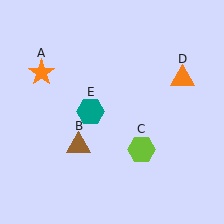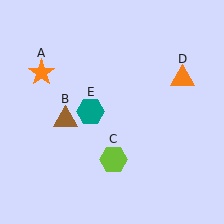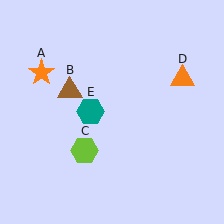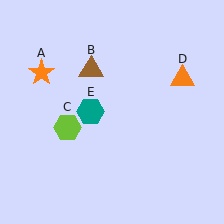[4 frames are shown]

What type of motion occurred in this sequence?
The brown triangle (object B), lime hexagon (object C) rotated clockwise around the center of the scene.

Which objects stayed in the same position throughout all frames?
Orange star (object A) and orange triangle (object D) and teal hexagon (object E) remained stationary.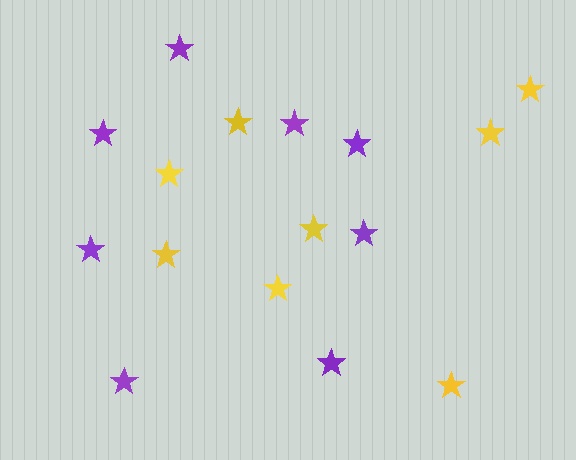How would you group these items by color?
There are 2 groups: one group of purple stars (8) and one group of yellow stars (8).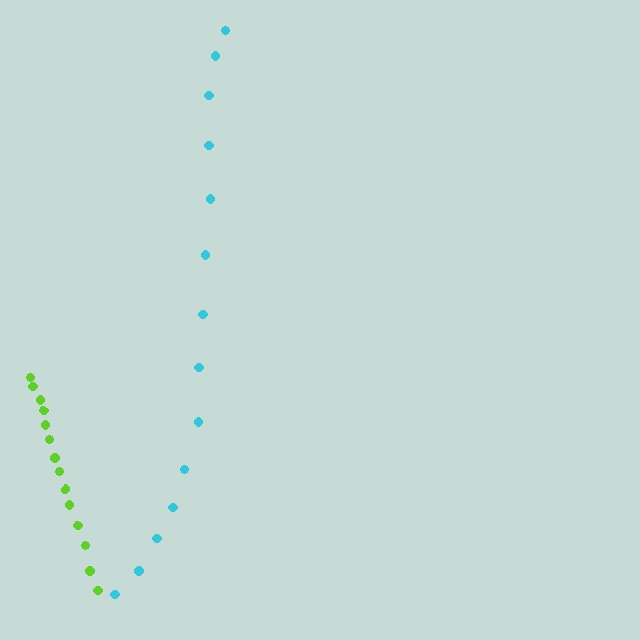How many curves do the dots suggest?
There are 2 distinct paths.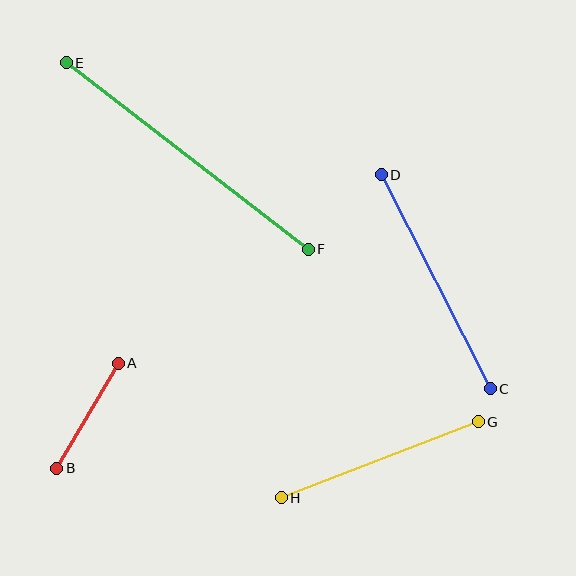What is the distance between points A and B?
The distance is approximately 121 pixels.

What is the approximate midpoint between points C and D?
The midpoint is at approximately (436, 282) pixels.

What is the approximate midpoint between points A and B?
The midpoint is at approximately (87, 416) pixels.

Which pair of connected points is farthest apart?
Points E and F are farthest apart.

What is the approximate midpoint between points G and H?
The midpoint is at approximately (380, 460) pixels.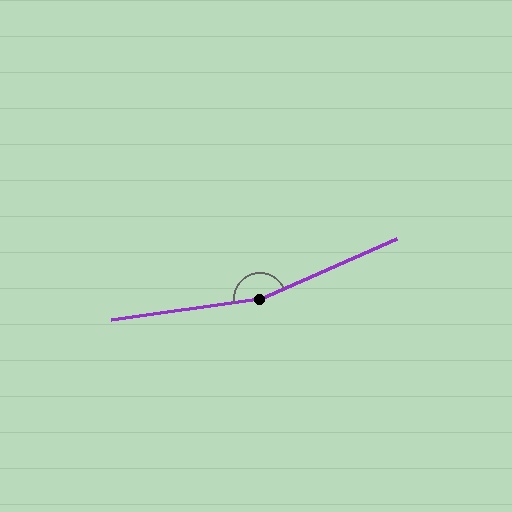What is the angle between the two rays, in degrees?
Approximately 165 degrees.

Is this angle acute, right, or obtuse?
It is obtuse.